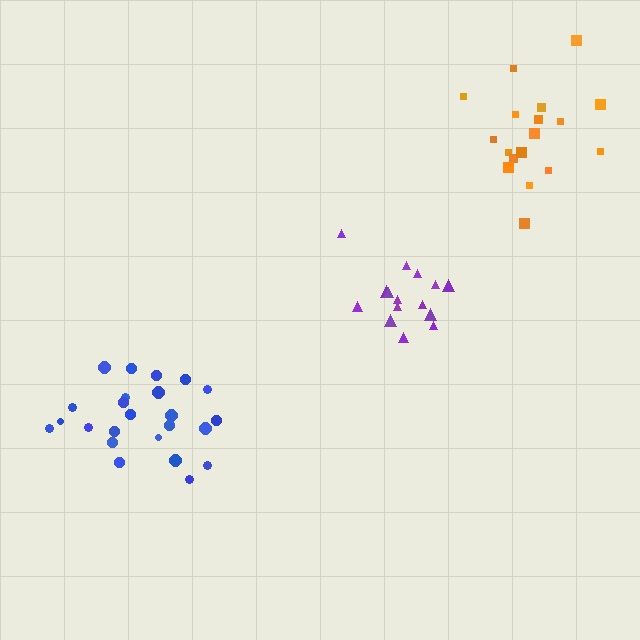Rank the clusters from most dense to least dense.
purple, orange, blue.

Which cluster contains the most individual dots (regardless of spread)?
Blue (24).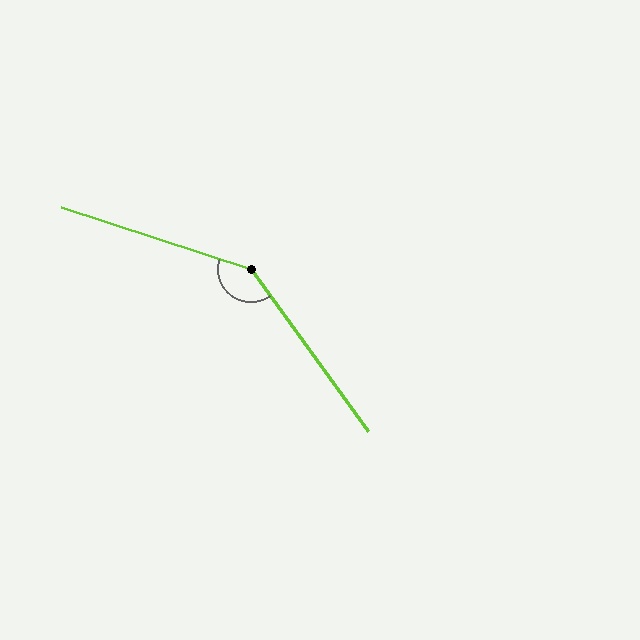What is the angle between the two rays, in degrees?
Approximately 144 degrees.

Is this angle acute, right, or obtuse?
It is obtuse.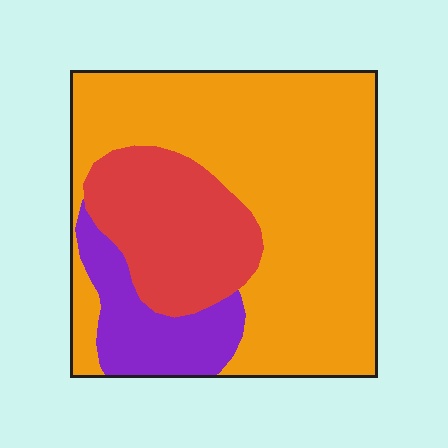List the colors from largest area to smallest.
From largest to smallest: orange, red, purple.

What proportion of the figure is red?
Red takes up between a sixth and a third of the figure.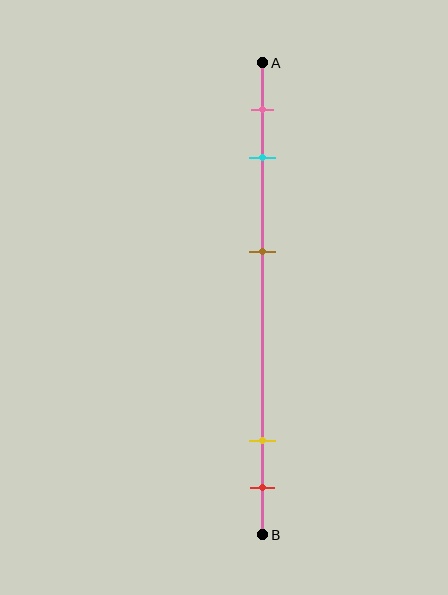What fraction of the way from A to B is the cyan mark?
The cyan mark is approximately 20% (0.2) of the way from A to B.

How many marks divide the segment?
There are 5 marks dividing the segment.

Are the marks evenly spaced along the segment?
No, the marks are not evenly spaced.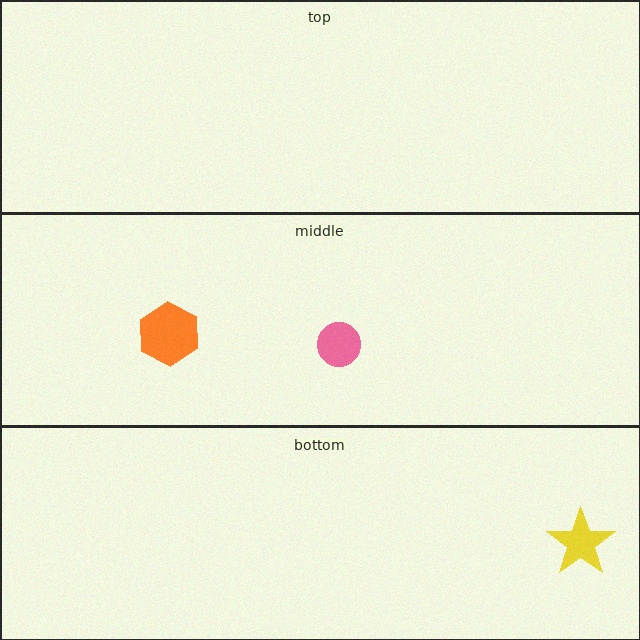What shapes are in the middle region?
The orange hexagon, the pink circle.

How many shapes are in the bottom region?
1.